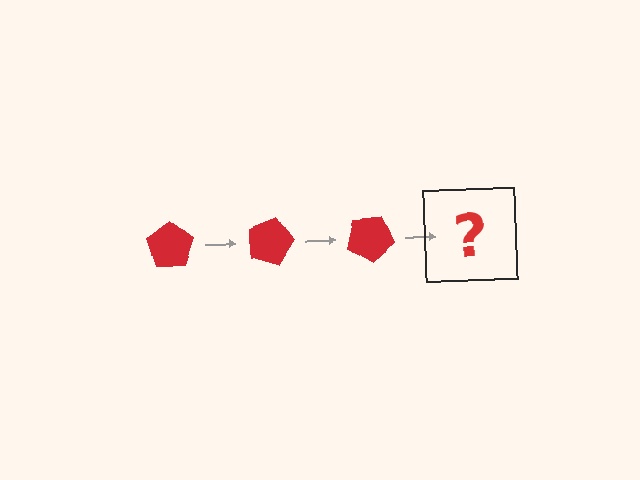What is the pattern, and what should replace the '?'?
The pattern is that the pentagon rotates 15 degrees each step. The '?' should be a red pentagon rotated 45 degrees.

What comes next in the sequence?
The next element should be a red pentagon rotated 45 degrees.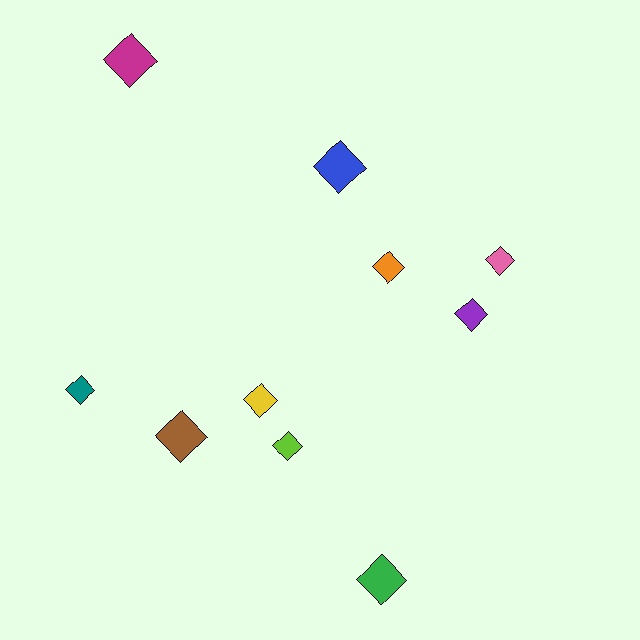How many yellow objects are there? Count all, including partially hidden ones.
There is 1 yellow object.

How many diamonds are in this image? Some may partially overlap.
There are 10 diamonds.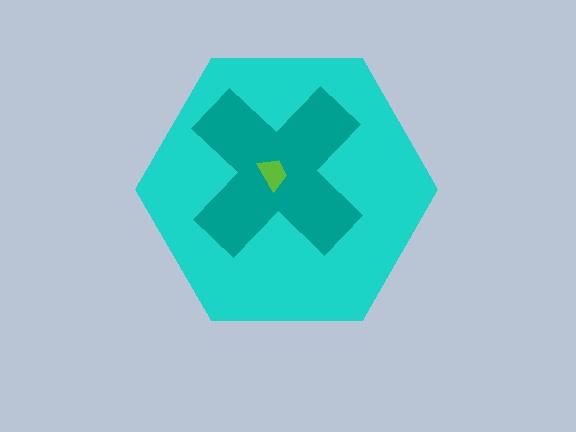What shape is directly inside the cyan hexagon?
The teal cross.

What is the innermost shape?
The lime trapezoid.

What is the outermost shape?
The cyan hexagon.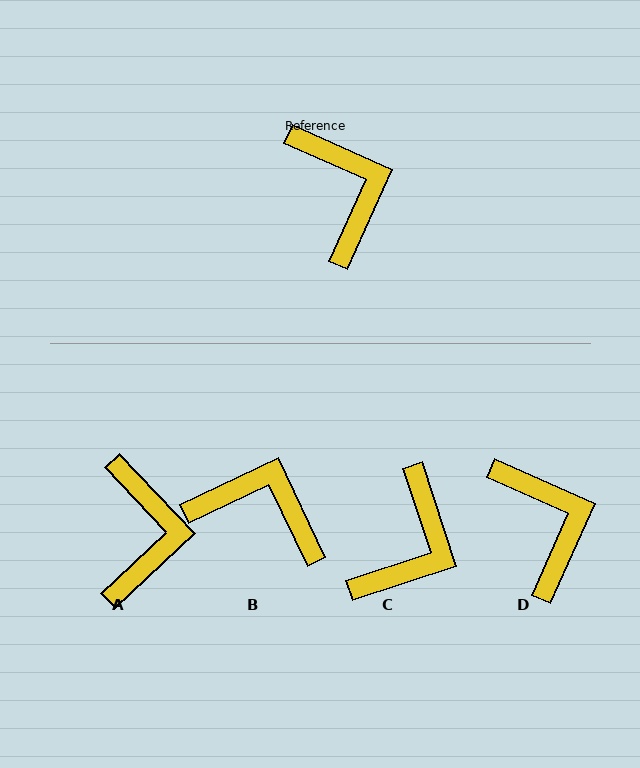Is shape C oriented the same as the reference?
No, it is off by about 48 degrees.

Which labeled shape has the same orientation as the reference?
D.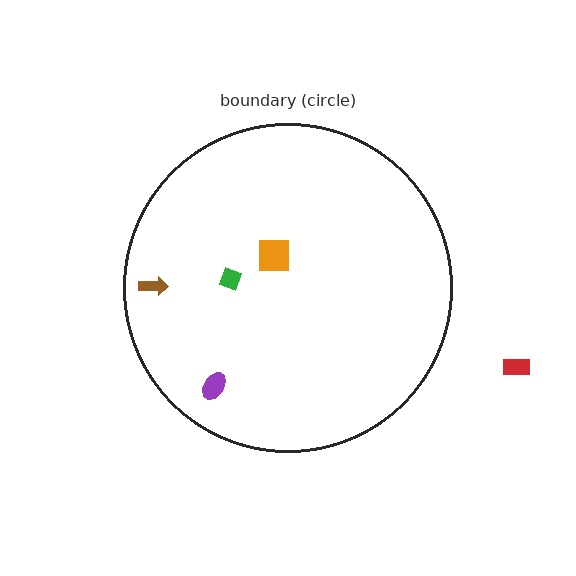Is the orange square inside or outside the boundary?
Inside.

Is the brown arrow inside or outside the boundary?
Inside.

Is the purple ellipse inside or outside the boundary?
Inside.